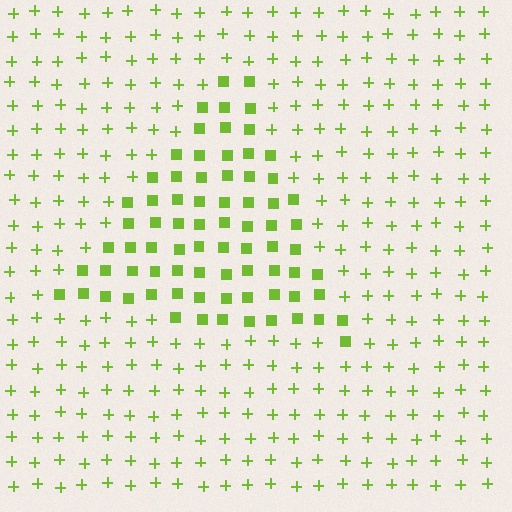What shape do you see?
I see a triangle.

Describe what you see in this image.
The image is filled with small lime elements arranged in a uniform grid. A triangle-shaped region contains squares, while the surrounding area contains plus signs. The boundary is defined purely by the change in element shape.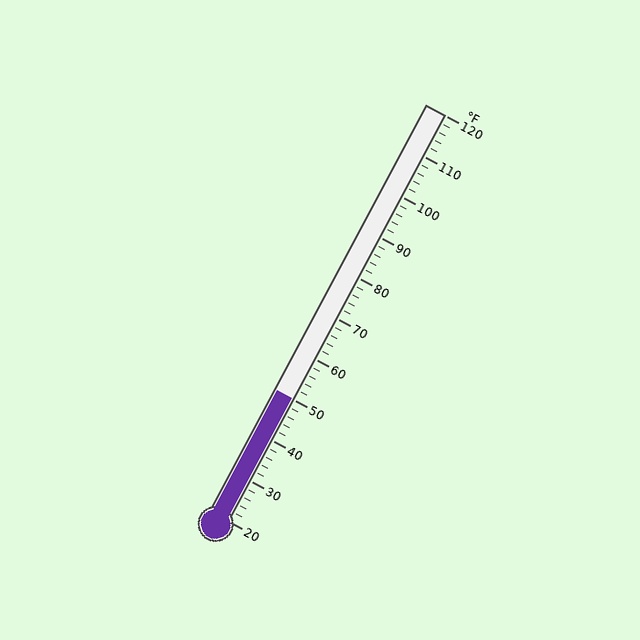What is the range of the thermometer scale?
The thermometer scale ranges from 20°F to 120°F.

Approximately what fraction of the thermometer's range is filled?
The thermometer is filled to approximately 30% of its range.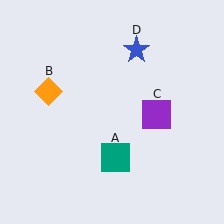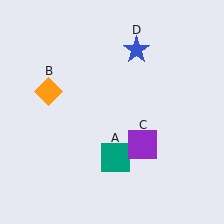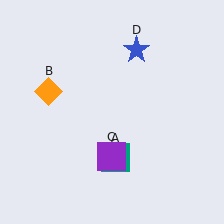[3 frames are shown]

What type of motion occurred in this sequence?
The purple square (object C) rotated clockwise around the center of the scene.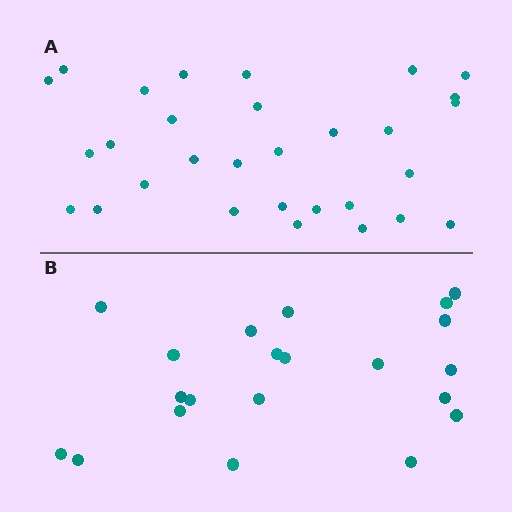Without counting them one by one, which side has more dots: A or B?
Region A (the top region) has more dots.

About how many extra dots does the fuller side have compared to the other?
Region A has roughly 8 or so more dots than region B.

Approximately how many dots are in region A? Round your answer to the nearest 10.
About 30 dots.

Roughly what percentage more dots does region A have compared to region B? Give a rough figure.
About 45% more.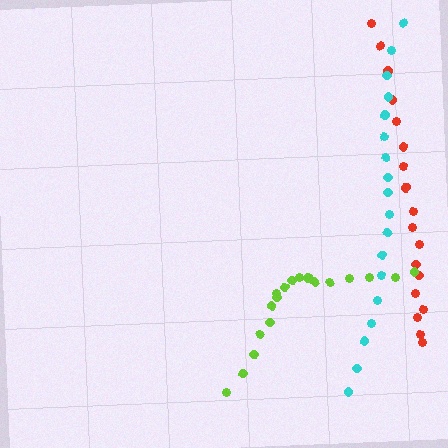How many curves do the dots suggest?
There are 3 distinct paths.